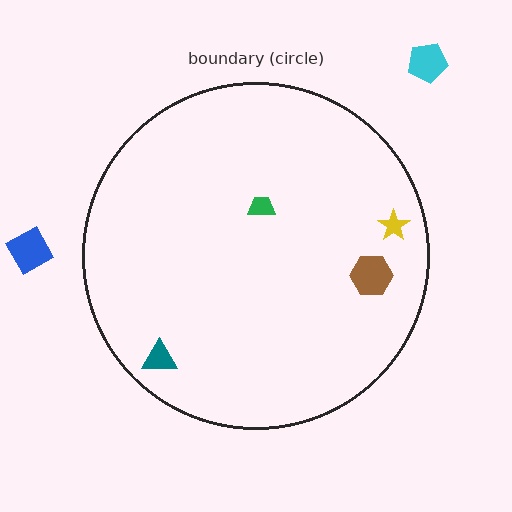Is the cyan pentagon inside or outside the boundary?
Outside.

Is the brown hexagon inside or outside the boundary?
Inside.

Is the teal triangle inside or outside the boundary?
Inside.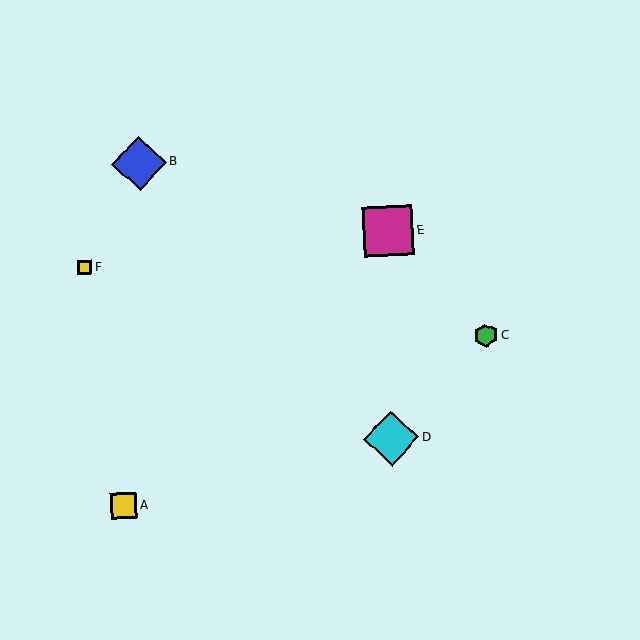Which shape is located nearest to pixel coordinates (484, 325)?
The green hexagon (labeled C) at (486, 336) is nearest to that location.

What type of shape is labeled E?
Shape E is a magenta square.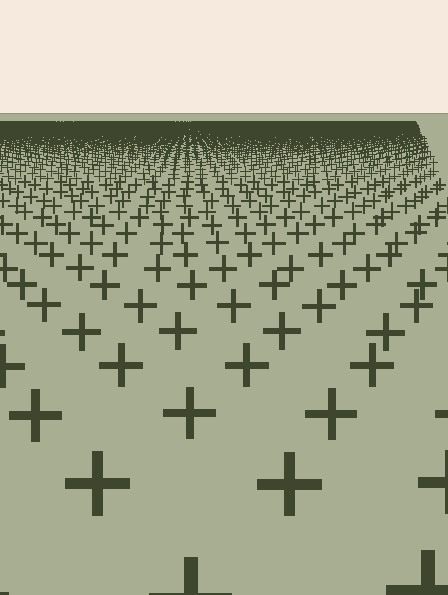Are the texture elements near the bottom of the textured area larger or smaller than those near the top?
Larger. Near the bottom, elements are closer to the viewer and appear at a bigger on-screen size.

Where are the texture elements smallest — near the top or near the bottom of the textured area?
Near the top.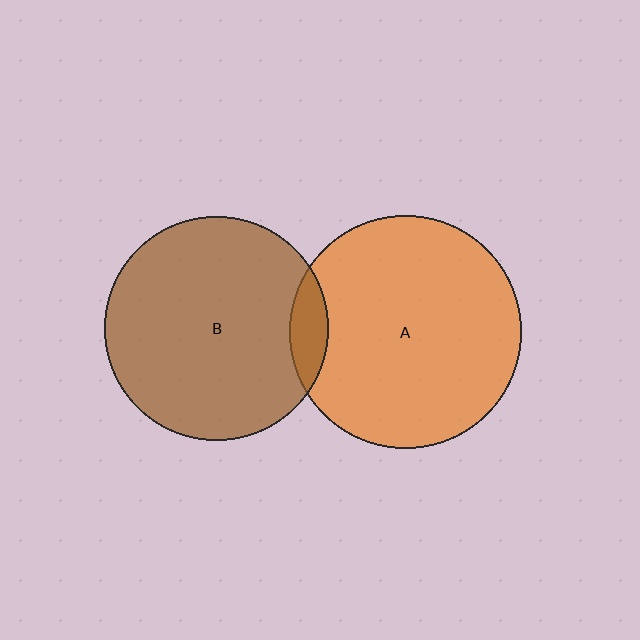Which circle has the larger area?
Circle A (orange).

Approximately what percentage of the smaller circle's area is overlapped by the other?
Approximately 10%.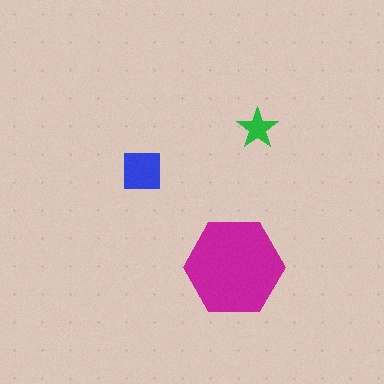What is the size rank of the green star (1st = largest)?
3rd.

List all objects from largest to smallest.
The magenta hexagon, the blue square, the green star.